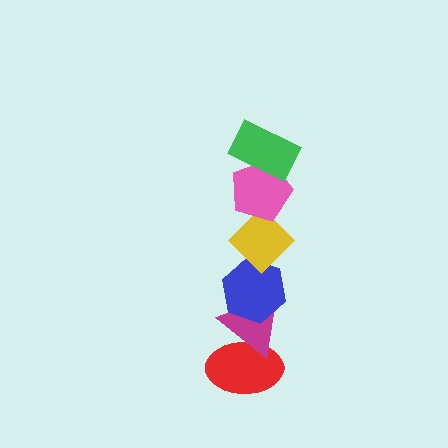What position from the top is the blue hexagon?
The blue hexagon is 4th from the top.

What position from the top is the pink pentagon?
The pink pentagon is 2nd from the top.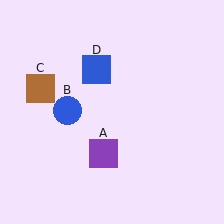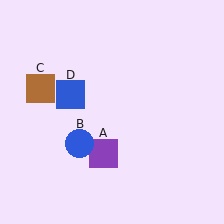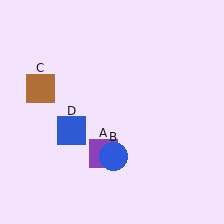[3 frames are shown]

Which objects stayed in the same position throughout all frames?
Purple square (object A) and brown square (object C) remained stationary.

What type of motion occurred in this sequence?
The blue circle (object B), blue square (object D) rotated counterclockwise around the center of the scene.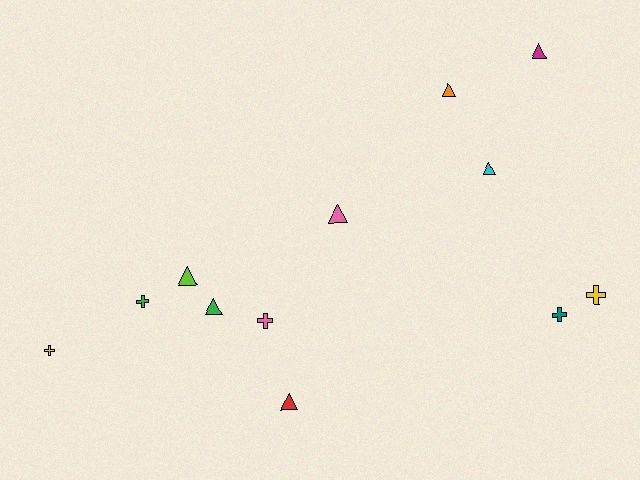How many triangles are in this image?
There are 7 triangles.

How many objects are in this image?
There are 12 objects.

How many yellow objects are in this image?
There are 2 yellow objects.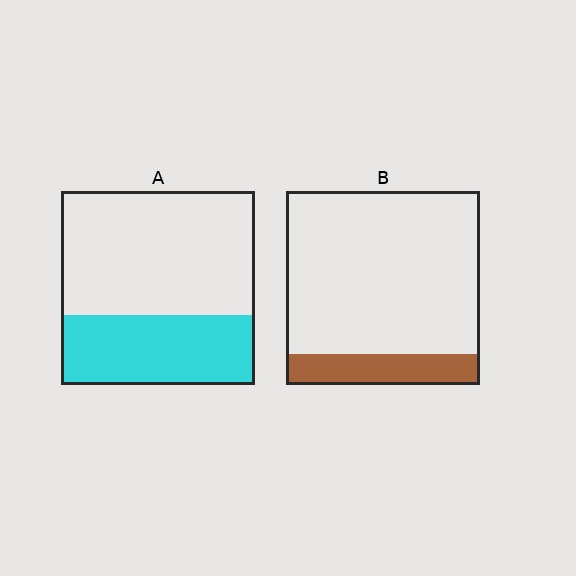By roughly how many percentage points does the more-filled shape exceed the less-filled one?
By roughly 20 percentage points (A over B).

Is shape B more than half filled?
No.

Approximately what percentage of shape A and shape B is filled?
A is approximately 35% and B is approximately 15%.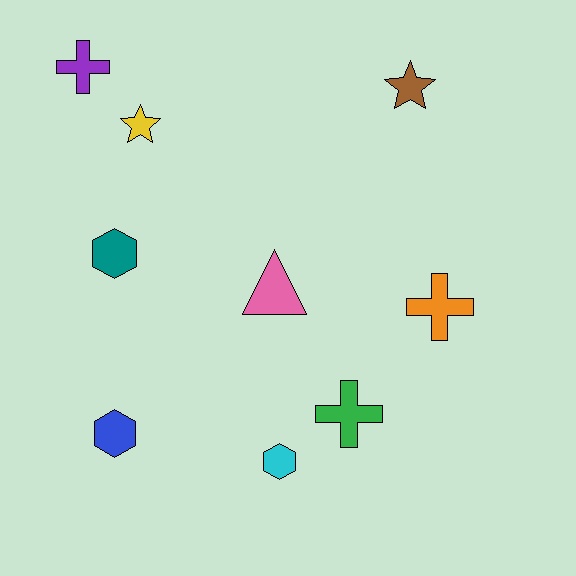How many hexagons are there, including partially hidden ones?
There are 3 hexagons.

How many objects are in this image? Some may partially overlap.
There are 9 objects.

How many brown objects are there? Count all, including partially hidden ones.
There is 1 brown object.